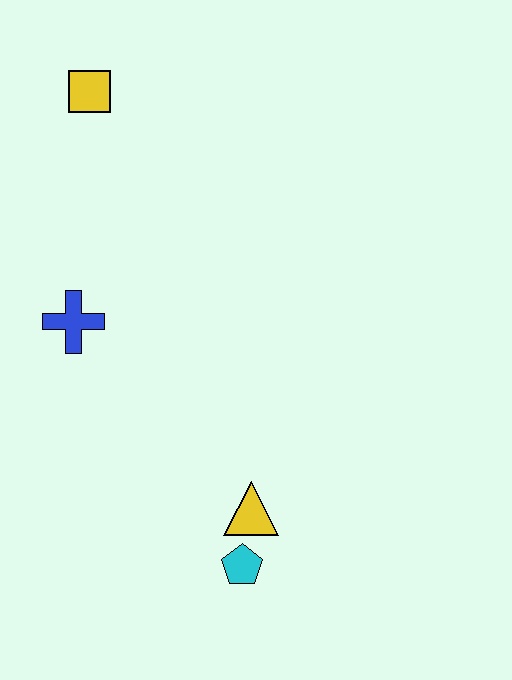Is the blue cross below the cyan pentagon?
No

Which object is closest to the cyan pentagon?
The yellow triangle is closest to the cyan pentagon.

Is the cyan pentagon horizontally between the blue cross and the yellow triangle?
Yes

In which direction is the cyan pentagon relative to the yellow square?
The cyan pentagon is below the yellow square.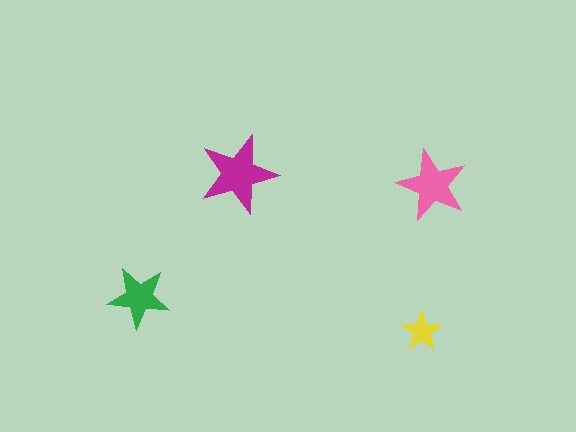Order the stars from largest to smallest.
the magenta one, the pink one, the green one, the yellow one.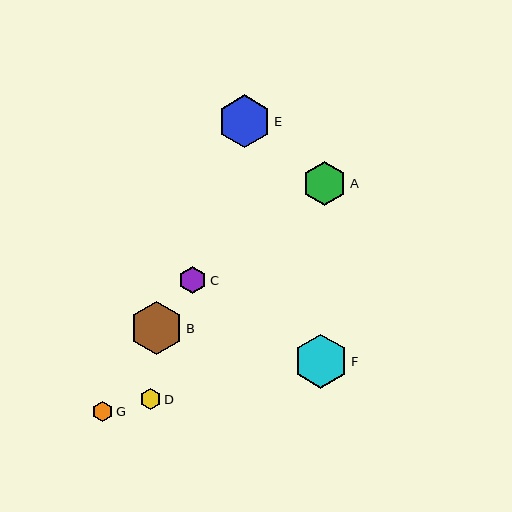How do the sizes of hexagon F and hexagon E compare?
Hexagon F and hexagon E are approximately the same size.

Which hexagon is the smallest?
Hexagon G is the smallest with a size of approximately 20 pixels.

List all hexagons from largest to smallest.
From largest to smallest: F, B, E, A, C, D, G.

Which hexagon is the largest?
Hexagon F is the largest with a size of approximately 54 pixels.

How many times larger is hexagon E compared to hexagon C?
Hexagon E is approximately 1.9 times the size of hexagon C.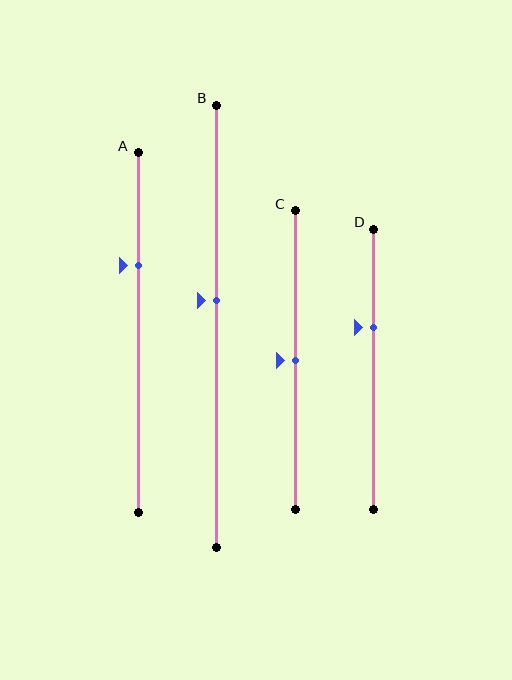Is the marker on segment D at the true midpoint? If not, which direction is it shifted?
No, the marker on segment D is shifted upward by about 15% of the segment length.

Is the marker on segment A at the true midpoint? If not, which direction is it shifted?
No, the marker on segment A is shifted upward by about 19% of the segment length.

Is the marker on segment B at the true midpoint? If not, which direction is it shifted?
No, the marker on segment B is shifted upward by about 6% of the segment length.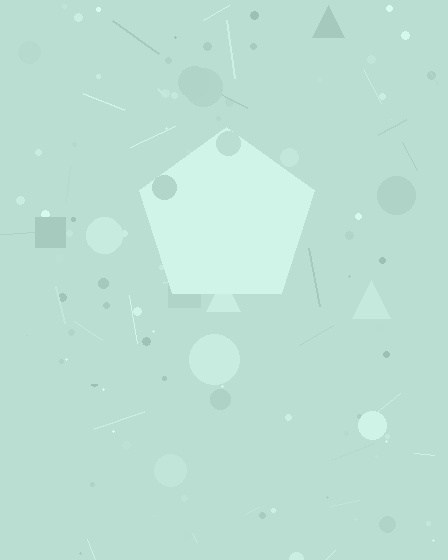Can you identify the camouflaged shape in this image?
The camouflaged shape is a pentagon.